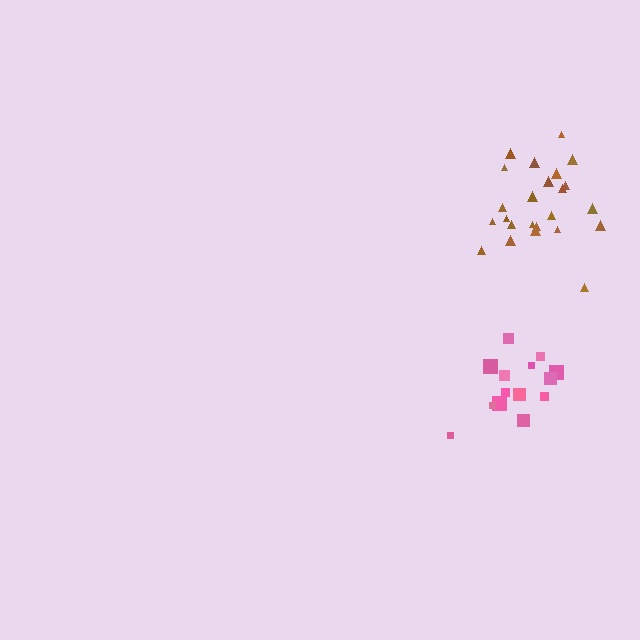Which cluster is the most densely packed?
Pink.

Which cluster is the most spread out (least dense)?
Brown.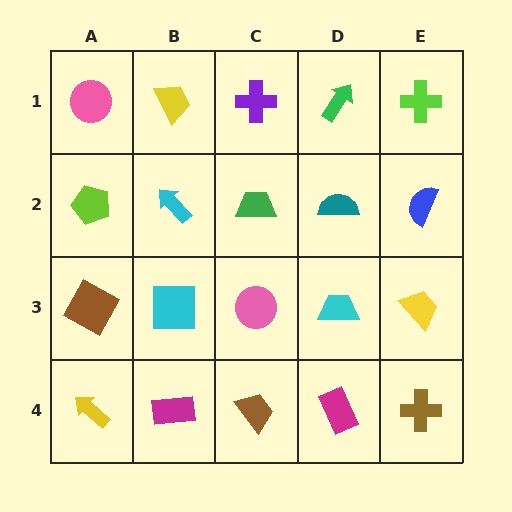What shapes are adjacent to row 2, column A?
A pink circle (row 1, column A), a brown square (row 3, column A), a cyan arrow (row 2, column B).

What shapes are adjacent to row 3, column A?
A lime pentagon (row 2, column A), a yellow arrow (row 4, column A), a cyan square (row 3, column B).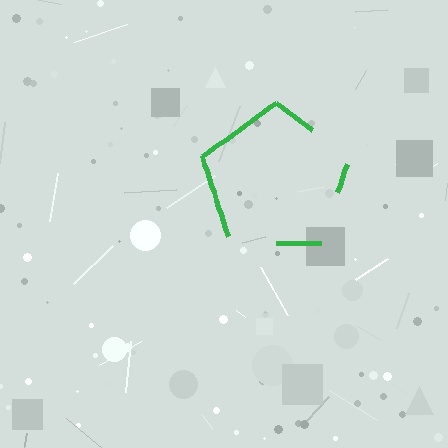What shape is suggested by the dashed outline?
The dashed outline suggests a pentagon.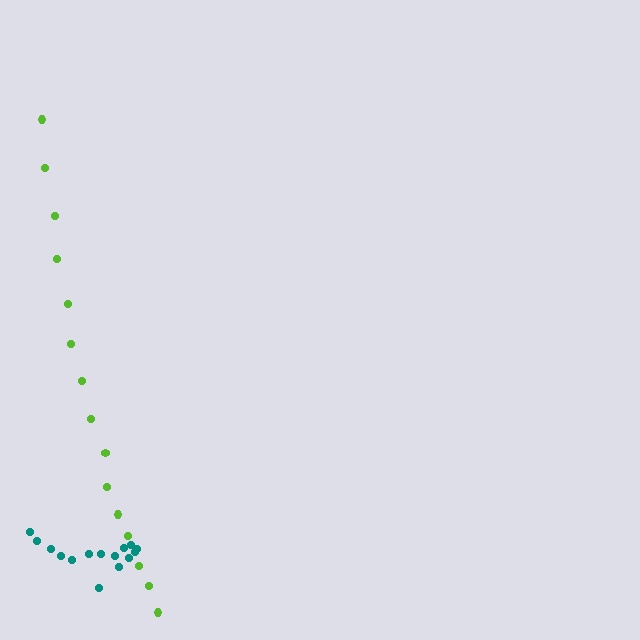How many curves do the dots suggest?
There are 2 distinct paths.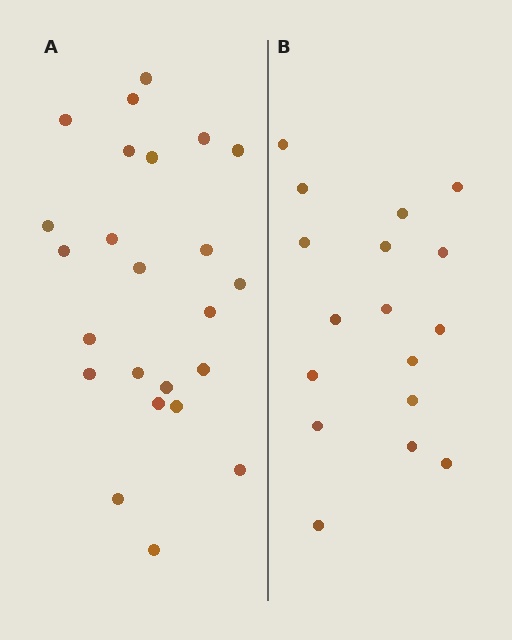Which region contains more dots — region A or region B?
Region A (the left region) has more dots.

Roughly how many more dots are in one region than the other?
Region A has roughly 8 or so more dots than region B.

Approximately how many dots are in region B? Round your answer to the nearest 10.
About 20 dots. (The exact count is 17, which rounds to 20.)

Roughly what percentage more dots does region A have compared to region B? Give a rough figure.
About 40% more.